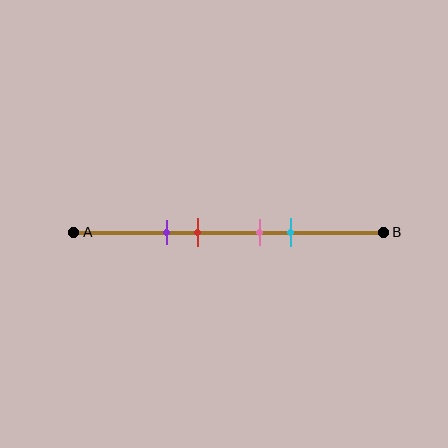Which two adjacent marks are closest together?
The pink and cyan marks are the closest adjacent pair.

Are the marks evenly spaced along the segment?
No, the marks are not evenly spaced.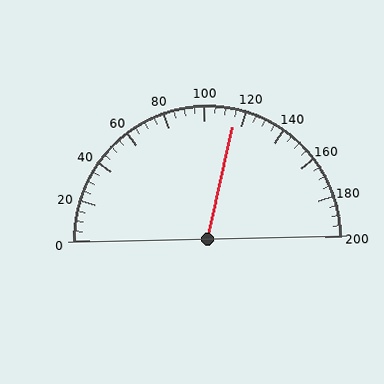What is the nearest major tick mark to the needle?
The nearest major tick mark is 120.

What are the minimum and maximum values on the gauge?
The gauge ranges from 0 to 200.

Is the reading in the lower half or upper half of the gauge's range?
The reading is in the upper half of the range (0 to 200).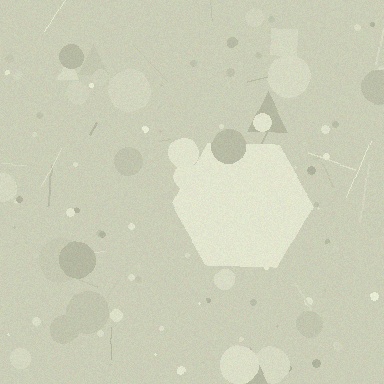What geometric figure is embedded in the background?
A hexagon is embedded in the background.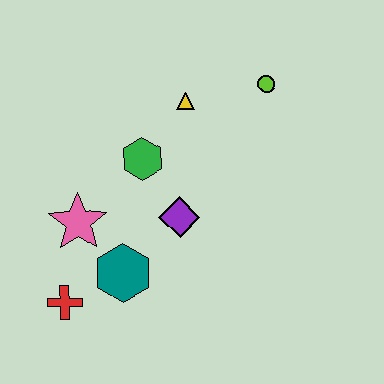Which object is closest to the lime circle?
The yellow triangle is closest to the lime circle.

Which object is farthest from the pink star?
The lime circle is farthest from the pink star.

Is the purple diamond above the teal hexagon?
Yes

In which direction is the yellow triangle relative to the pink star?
The yellow triangle is above the pink star.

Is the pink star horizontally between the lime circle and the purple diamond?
No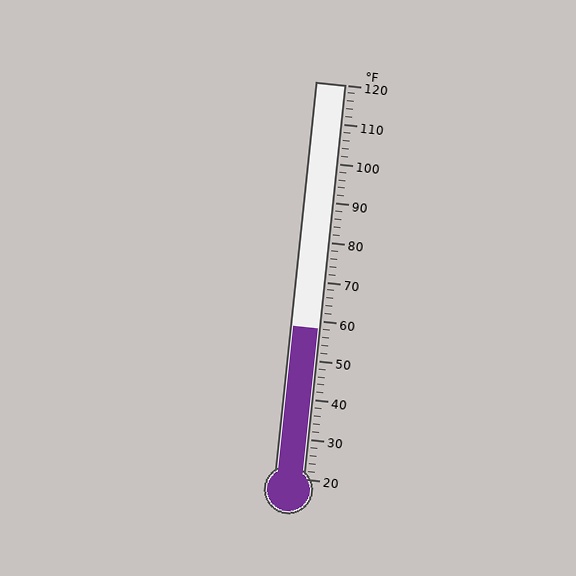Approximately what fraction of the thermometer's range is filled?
The thermometer is filled to approximately 40% of its range.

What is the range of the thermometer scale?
The thermometer scale ranges from 20°F to 120°F.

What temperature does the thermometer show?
The thermometer shows approximately 58°F.